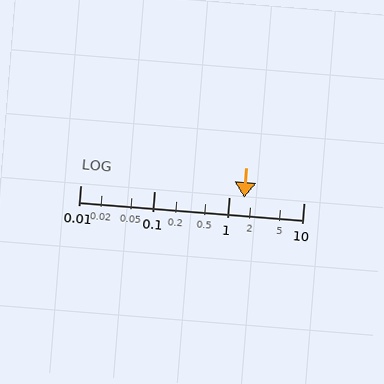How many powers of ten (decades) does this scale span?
The scale spans 3 decades, from 0.01 to 10.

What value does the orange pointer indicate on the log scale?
The pointer indicates approximately 1.6.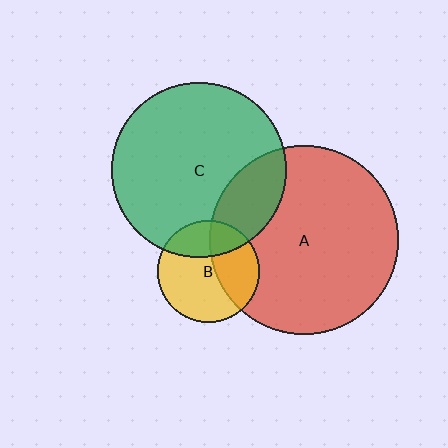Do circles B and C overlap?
Yes.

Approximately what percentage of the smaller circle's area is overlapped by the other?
Approximately 25%.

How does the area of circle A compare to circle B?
Approximately 3.4 times.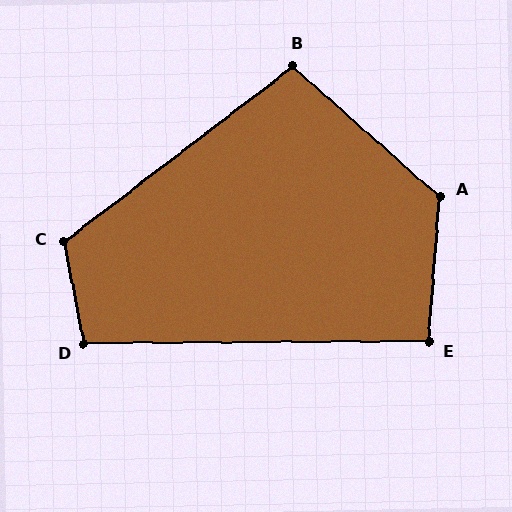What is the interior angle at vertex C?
Approximately 116 degrees (obtuse).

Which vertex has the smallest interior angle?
E, at approximately 95 degrees.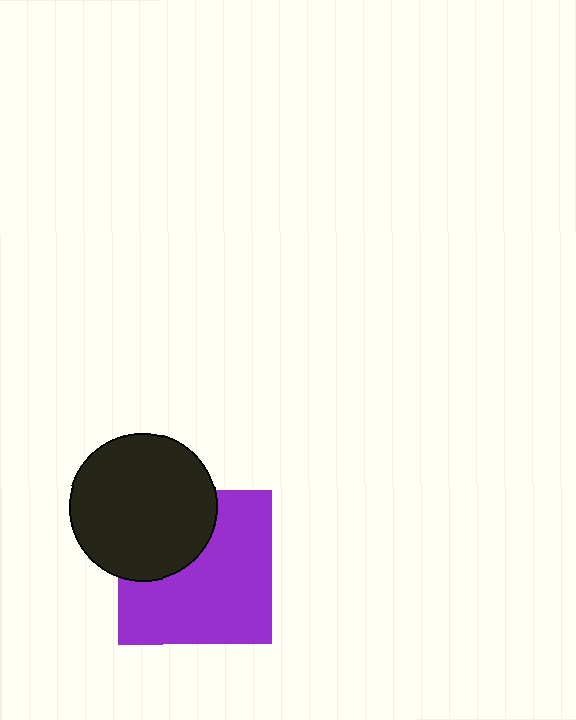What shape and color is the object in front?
The object in front is a black circle.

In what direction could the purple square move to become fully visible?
The purple square could move toward the lower-right. That would shift it out from behind the black circle entirely.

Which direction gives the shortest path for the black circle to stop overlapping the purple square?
Moving toward the upper-left gives the shortest separation.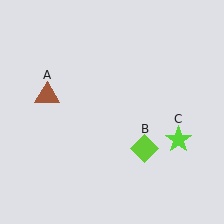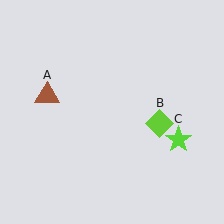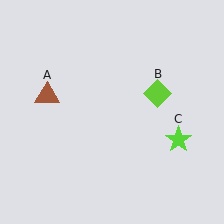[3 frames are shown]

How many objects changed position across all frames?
1 object changed position: lime diamond (object B).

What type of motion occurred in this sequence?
The lime diamond (object B) rotated counterclockwise around the center of the scene.